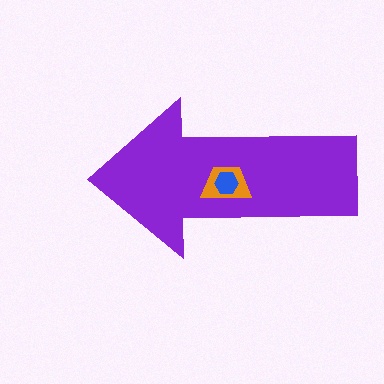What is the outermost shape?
The purple arrow.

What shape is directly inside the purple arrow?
The orange trapezoid.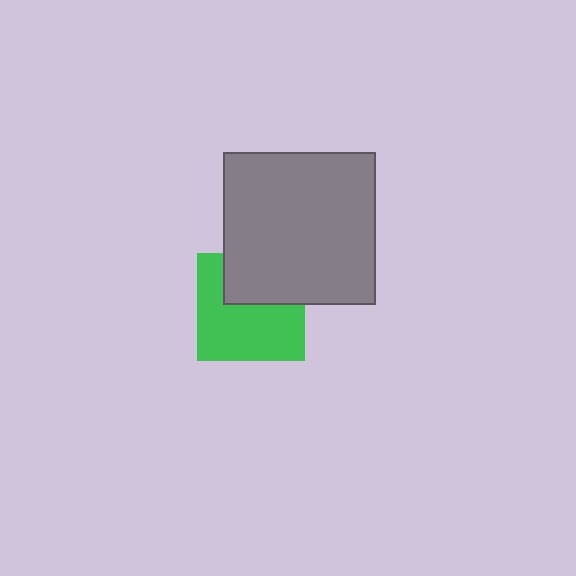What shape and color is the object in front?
The object in front is a gray square.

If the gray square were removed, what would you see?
You would see the complete green square.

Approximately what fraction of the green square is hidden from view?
Roughly 37% of the green square is hidden behind the gray square.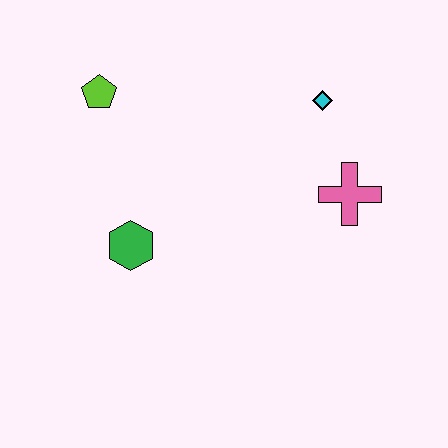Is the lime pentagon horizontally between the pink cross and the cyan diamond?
No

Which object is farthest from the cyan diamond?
The green hexagon is farthest from the cyan diamond.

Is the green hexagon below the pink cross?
Yes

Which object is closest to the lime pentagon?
The green hexagon is closest to the lime pentagon.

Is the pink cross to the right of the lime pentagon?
Yes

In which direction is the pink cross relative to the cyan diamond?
The pink cross is below the cyan diamond.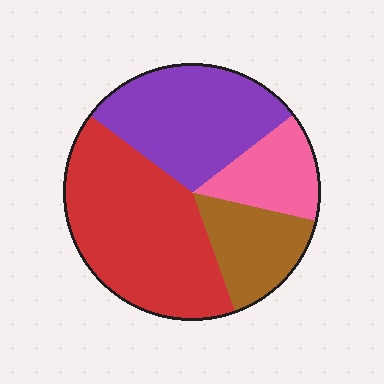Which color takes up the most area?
Red, at roughly 40%.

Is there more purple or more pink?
Purple.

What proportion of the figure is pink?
Pink takes up less than a quarter of the figure.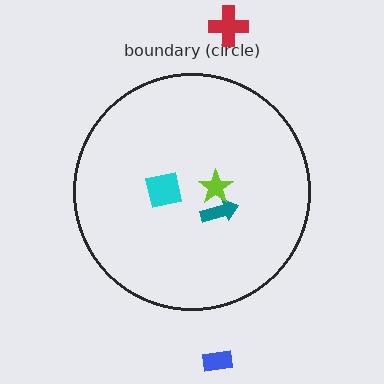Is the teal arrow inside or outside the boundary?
Inside.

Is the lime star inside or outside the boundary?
Inside.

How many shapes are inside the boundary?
3 inside, 2 outside.